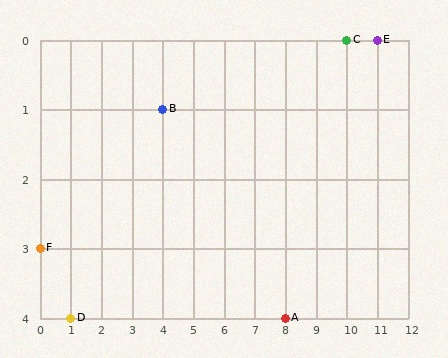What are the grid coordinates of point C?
Point C is at grid coordinates (10, 0).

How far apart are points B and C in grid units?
Points B and C are 6 columns and 1 row apart (about 6.1 grid units diagonally).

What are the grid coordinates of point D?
Point D is at grid coordinates (1, 4).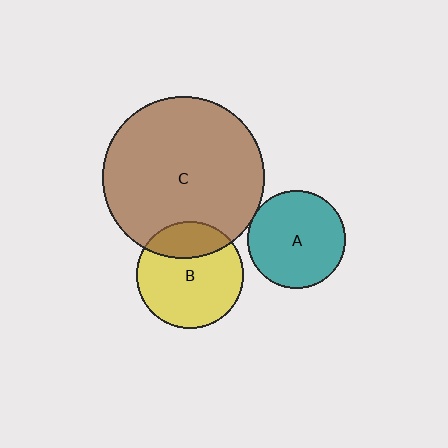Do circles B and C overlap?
Yes.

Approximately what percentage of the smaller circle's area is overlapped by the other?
Approximately 25%.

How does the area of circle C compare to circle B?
Approximately 2.3 times.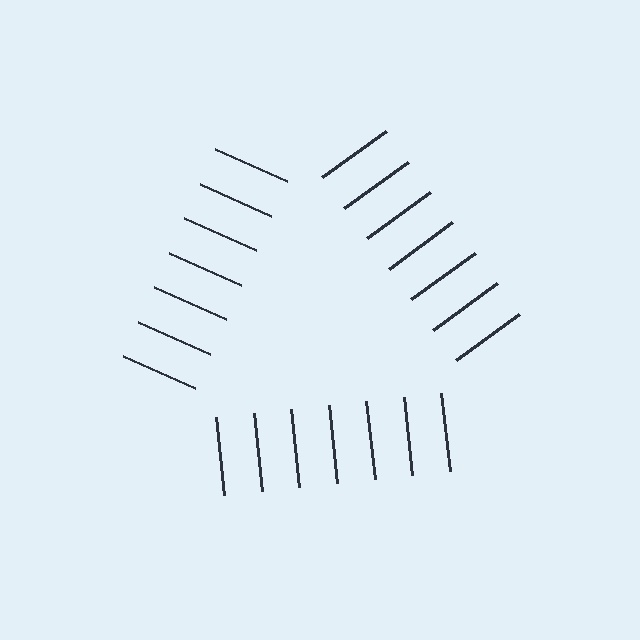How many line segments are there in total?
21 — 7 along each of the 3 edges.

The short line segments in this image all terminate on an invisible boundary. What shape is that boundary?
An illusory triangle — the line segments terminate on its edges but no continuous stroke is drawn.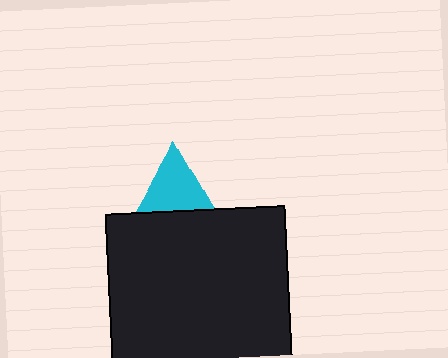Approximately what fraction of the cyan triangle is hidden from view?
Roughly 45% of the cyan triangle is hidden behind the black rectangle.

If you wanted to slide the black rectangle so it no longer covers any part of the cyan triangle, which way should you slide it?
Slide it down — that is the most direct way to separate the two shapes.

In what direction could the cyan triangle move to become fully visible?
The cyan triangle could move up. That would shift it out from behind the black rectangle entirely.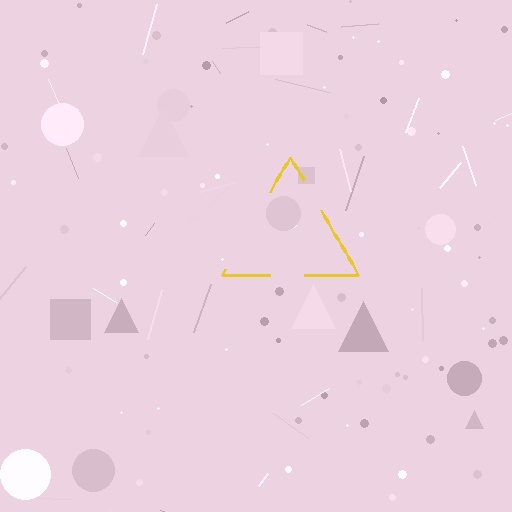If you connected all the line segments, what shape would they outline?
They would outline a triangle.